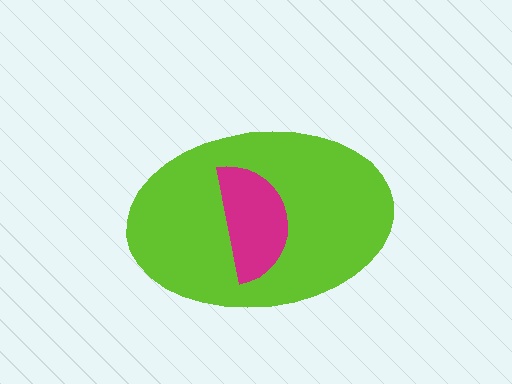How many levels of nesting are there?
2.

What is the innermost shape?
The magenta semicircle.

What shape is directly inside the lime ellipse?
The magenta semicircle.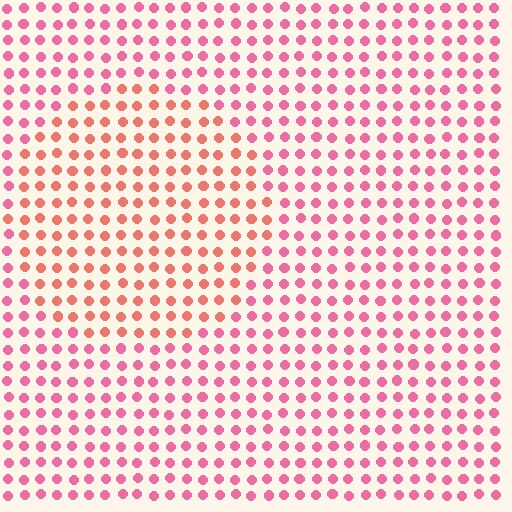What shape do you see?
I see a circle.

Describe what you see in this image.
The image is filled with small pink elements in a uniform arrangement. A circle-shaped region is visible where the elements are tinted to a slightly different hue, forming a subtle color boundary.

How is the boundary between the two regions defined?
The boundary is defined purely by a slight shift in hue (about 30 degrees). Spacing, size, and orientation are identical on both sides.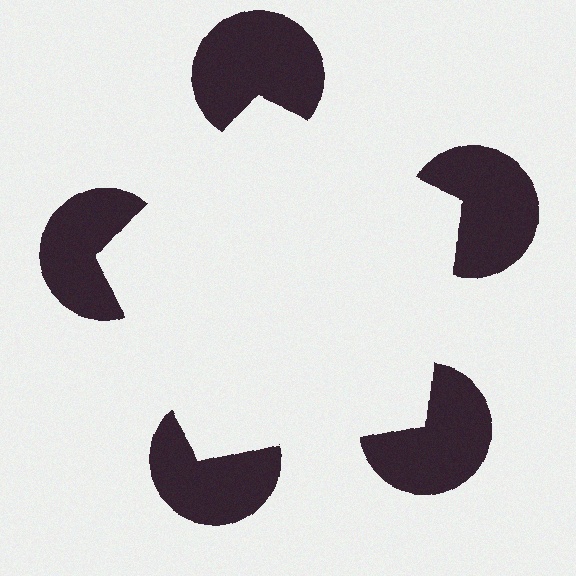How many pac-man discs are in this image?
There are 5 — one at each vertex of the illusory pentagon.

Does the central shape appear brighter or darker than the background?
It typically appears slightly brighter than the background, even though no actual brightness change is drawn.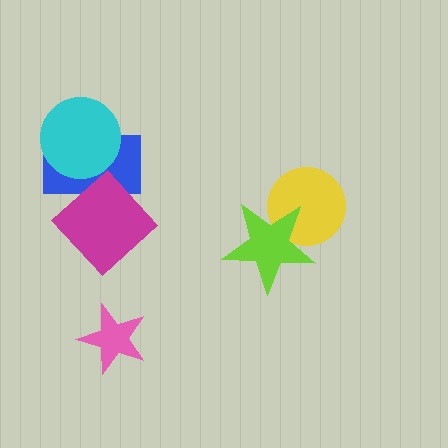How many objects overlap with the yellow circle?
1 object overlaps with the yellow circle.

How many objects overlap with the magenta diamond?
1 object overlaps with the magenta diamond.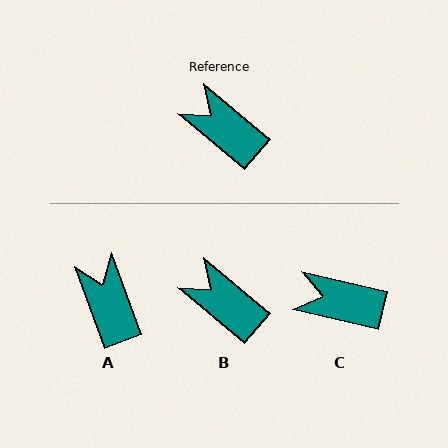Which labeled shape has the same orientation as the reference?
B.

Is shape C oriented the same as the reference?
No, it is off by about 27 degrees.